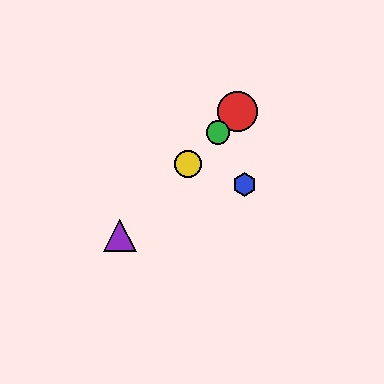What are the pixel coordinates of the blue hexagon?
The blue hexagon is at (245, 184).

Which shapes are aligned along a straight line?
The red circle, the green circle, the yellow circle, the purple triangle are aligned along a straight line.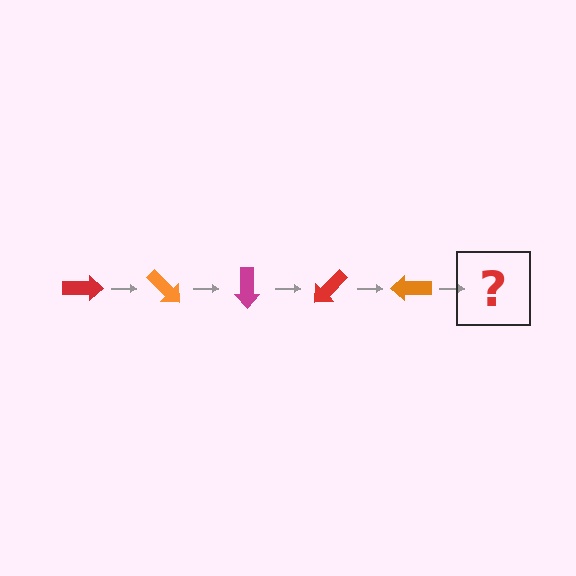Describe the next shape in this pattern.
It should be a magenta arrow, rotated 225 degrees from the start.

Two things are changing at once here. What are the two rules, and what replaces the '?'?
The two rules are that it rotates 45 degrees each step and the color cycles through red, orange, and magenta. The '?' should be a magenta arrow, rotated 225 degrees from the start.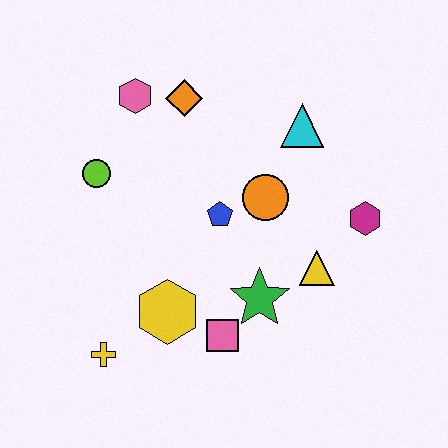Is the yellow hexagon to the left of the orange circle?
Yes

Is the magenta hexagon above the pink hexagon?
No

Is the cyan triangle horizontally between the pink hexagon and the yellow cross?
No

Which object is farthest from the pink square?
The pink hexagon is farthest from the pink square.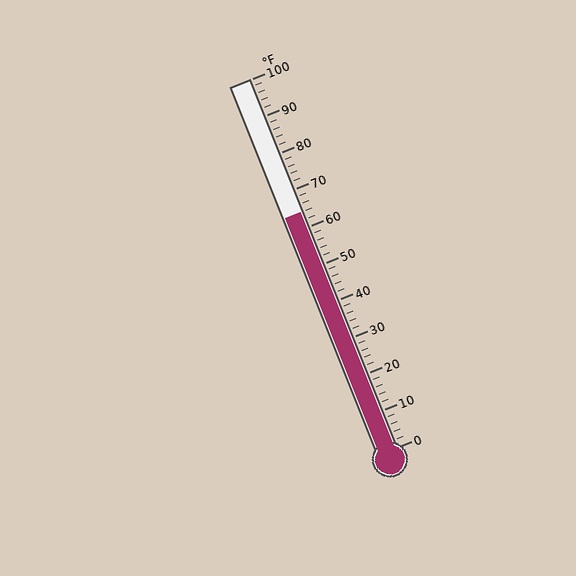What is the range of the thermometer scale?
The thermometer scale ranges from 0°F to 100°F.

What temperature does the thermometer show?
The thermometer shows approximately 64°F.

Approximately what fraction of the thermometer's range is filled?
The thermometer is filled to approximately 65% of its range.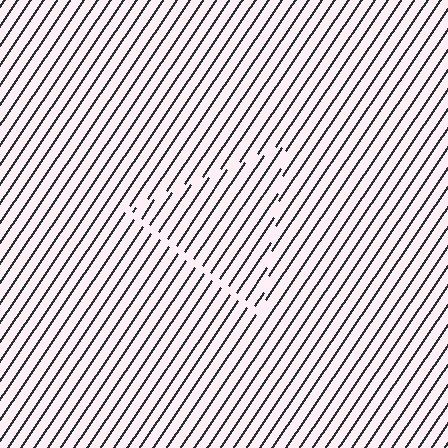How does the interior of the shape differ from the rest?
The interior of the shape contains the same grating, shifted by half a period — the contour is defined by the phase discontinuity where line-ends from the inner and outer gratings abut.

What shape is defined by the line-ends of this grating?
An illusory triangle. The interior of the shape contains the same grating, shifted by half a period — the contour is defined by the phase discontinuity where line-ends from the inner and outer gratings abut.